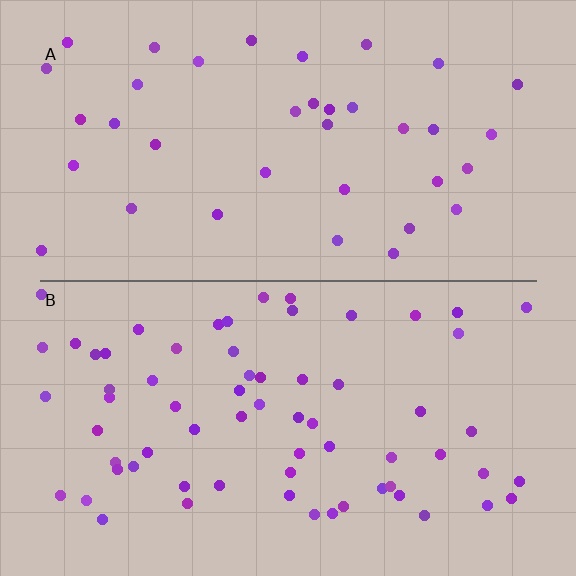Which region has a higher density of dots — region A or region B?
B (the bottom).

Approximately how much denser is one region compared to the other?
Approximately 1.8× — region B over region A.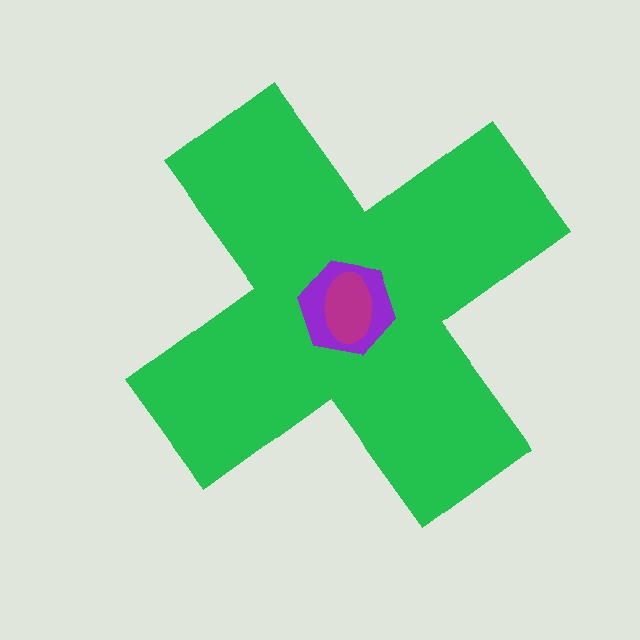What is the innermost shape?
The magenta ellipse.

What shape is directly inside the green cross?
The purple hexagon.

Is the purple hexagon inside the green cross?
Yes.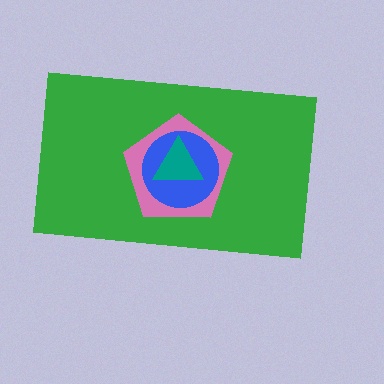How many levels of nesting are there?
4.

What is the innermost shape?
The teal triangle.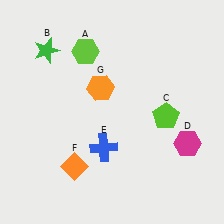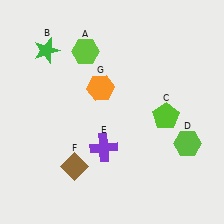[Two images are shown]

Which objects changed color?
D changed from magenta to lime. E changed from blue to purple. F changed from orange to brown.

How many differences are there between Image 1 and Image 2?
There are 3 differences between the two images.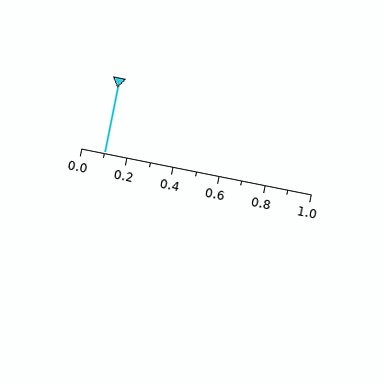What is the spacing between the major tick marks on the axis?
The major ticks are spaced 0.2 apart.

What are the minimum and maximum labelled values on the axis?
The axis runs from 0.0 to 1.0.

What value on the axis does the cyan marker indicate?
The marker indicates approximately 0.1.